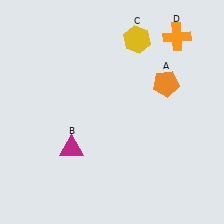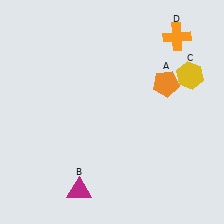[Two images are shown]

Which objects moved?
The objects that moved are: the magenta triangle (B), the yellow hexagon (C).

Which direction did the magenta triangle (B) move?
The magenta triangle (B) moved down.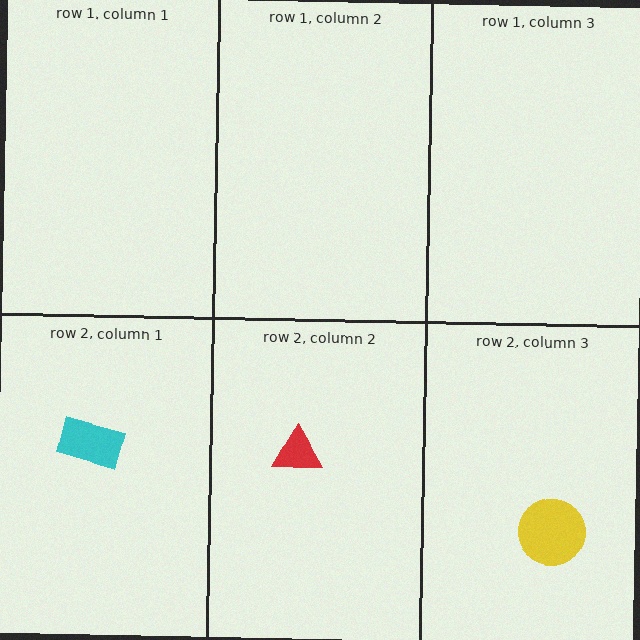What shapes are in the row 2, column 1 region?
The cyan rectangle.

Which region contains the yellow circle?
The row 2, column 3 region.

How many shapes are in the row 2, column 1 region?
1.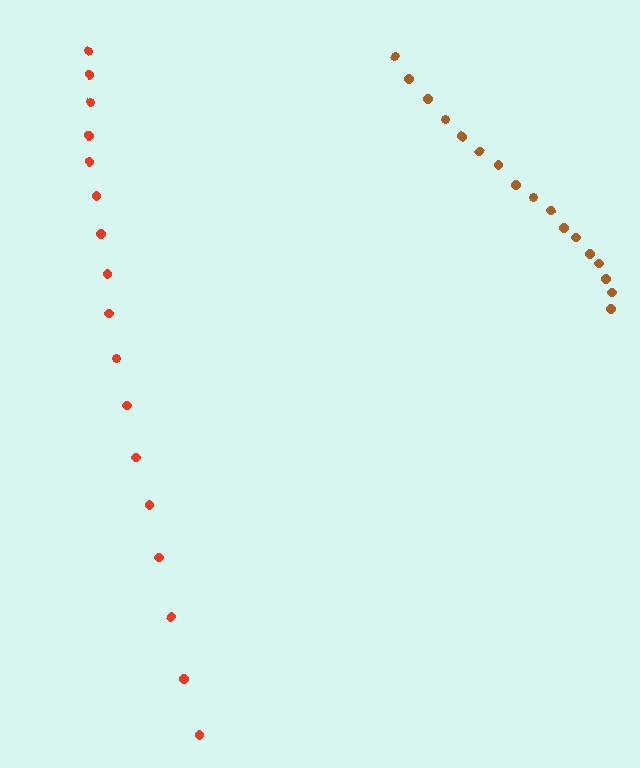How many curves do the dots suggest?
There are 2 distinct paths.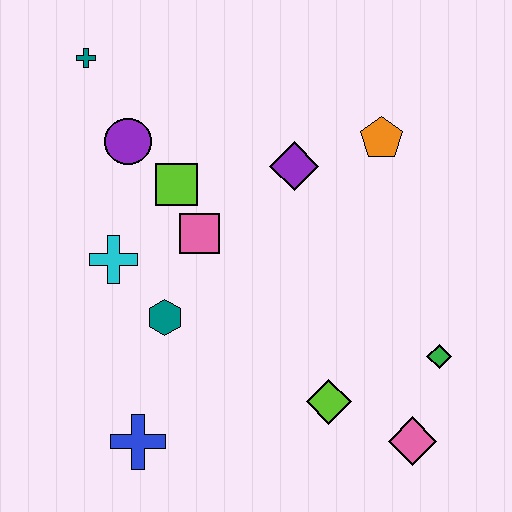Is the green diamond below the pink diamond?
No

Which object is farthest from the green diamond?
The teal cross is farthest from the green diamond.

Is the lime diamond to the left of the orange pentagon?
Yes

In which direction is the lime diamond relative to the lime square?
The lime diamond is below the lime square.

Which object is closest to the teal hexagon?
The cyan cross is closest to the teal hexagon.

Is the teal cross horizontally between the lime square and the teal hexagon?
No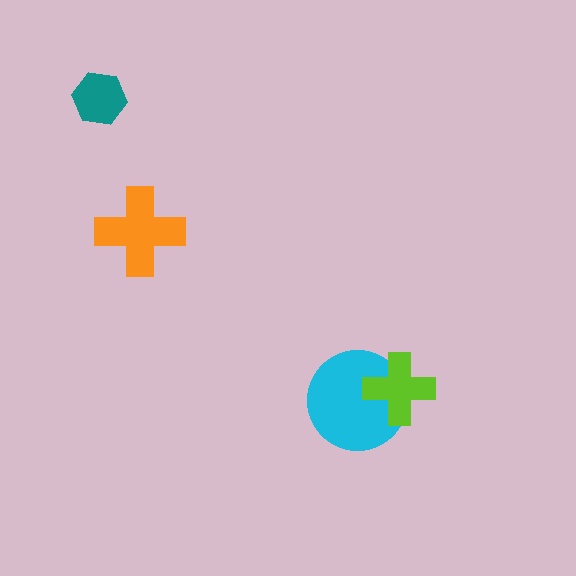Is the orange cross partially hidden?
No, no other shape covers it.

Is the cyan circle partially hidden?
Yes, it is partially covered by another shape.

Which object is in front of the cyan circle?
The lime cross is in front of the cyan circle.